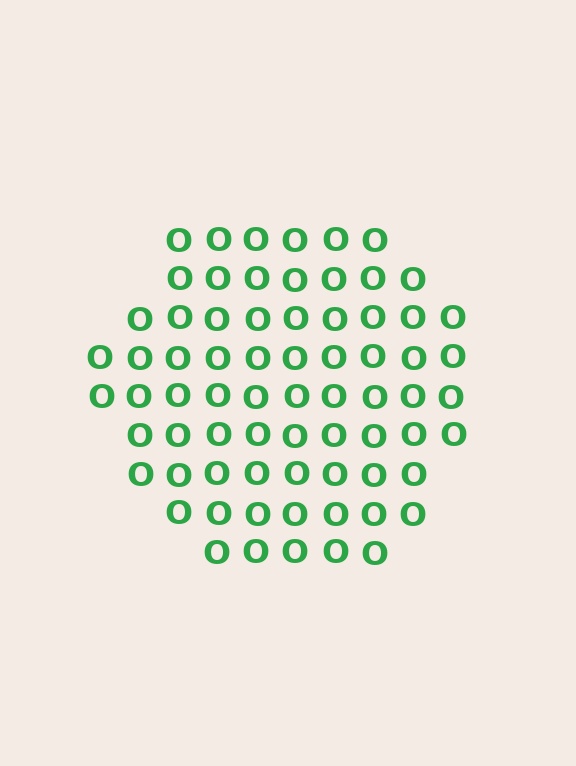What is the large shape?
The large shape is a hexagon.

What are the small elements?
The small elements are letter O's.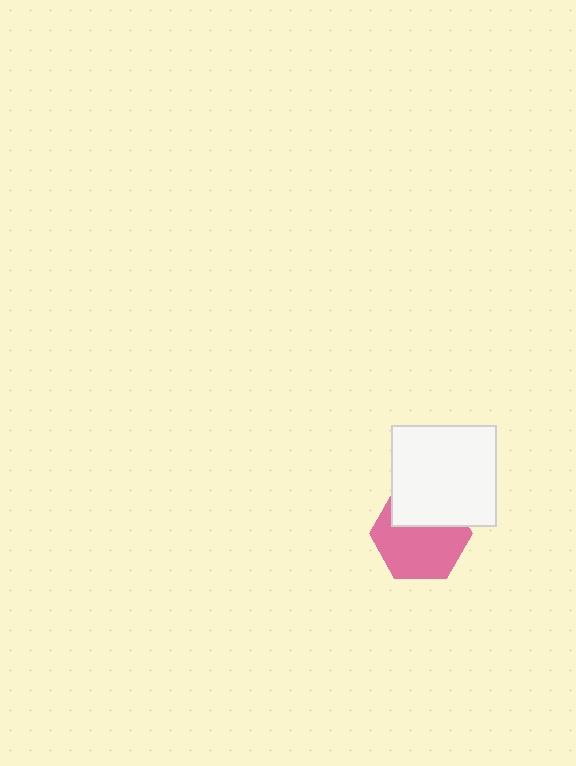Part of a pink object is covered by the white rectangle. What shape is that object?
It is a hexagon.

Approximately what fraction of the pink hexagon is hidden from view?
Roughly 36% of the pink hexagon is hidden behind the white rectangle.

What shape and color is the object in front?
The object in front is a white rectangle.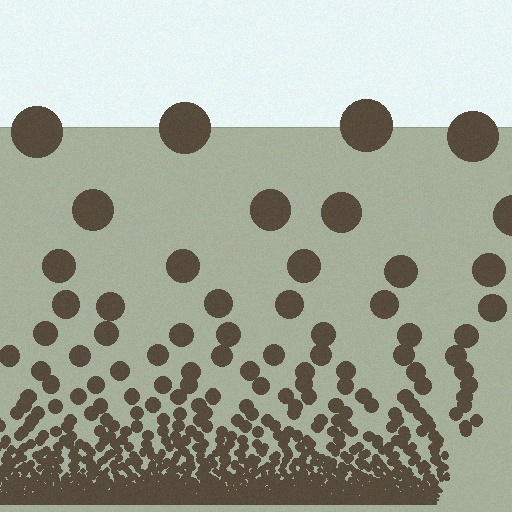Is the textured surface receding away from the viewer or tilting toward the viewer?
The surface appears to tilt toward the viewer. Texture elements get larger and sparser toward the top.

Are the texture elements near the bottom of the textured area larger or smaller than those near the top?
Smaller. The gradient is inverted — elements near the bottom are smaller and denser.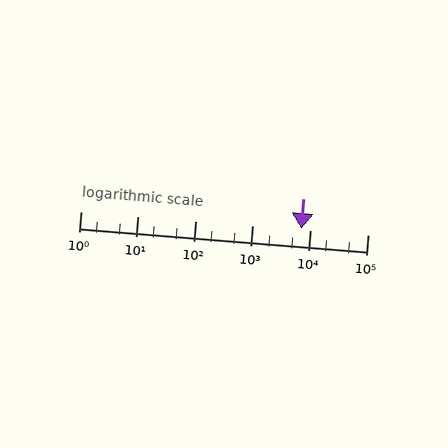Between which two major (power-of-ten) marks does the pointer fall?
The pointer is between 1000 and 10000.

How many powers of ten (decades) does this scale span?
The scale spans 5 decades, from 1 to 100000.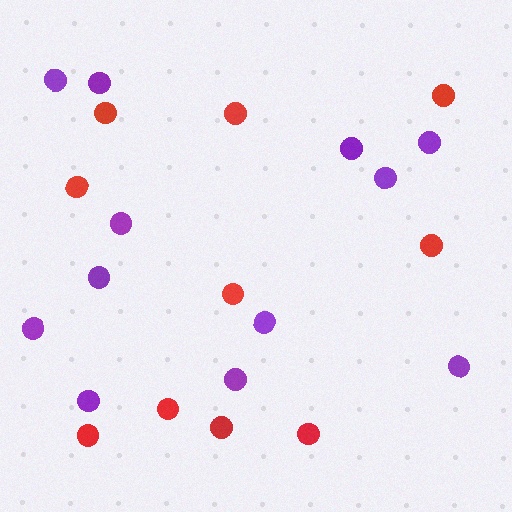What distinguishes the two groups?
There are 2 groups: one group of red circles (10) and one group of purple circles (12).